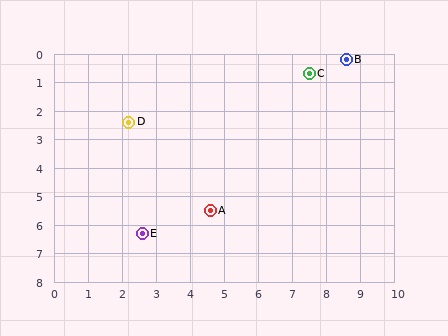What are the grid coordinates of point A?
Point A is at approximately (4.6, 5.5).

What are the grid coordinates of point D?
Point D is at approximately (2.2, 2.4).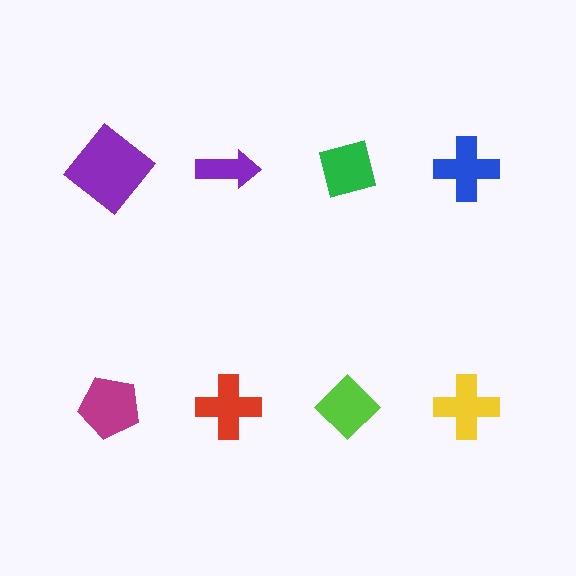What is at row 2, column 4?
A yellow cross.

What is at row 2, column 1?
A magenta pentagon.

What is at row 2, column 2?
A red cross.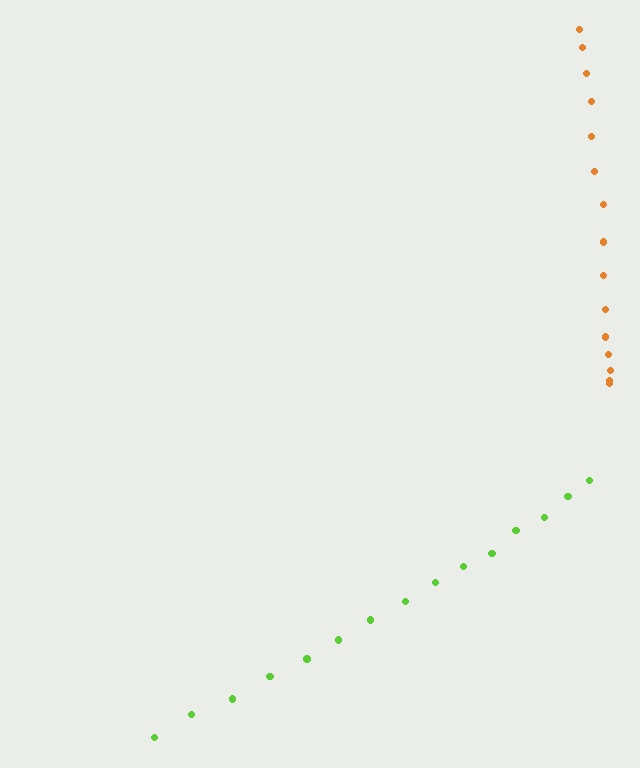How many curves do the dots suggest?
There are 2 distinct paths.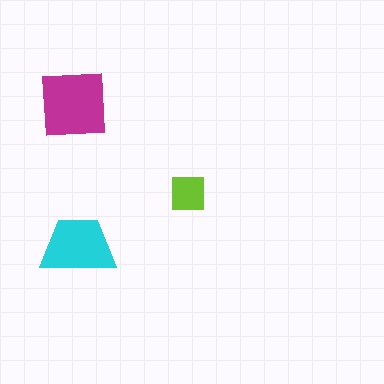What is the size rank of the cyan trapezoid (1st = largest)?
2nd.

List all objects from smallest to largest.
The lime square, the cyan trapezoid, the magenta square.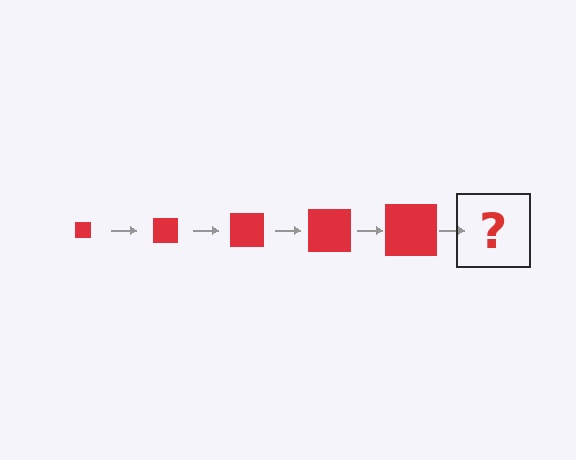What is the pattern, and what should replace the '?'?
The pattern is that the square gets progressively larger each step. The '?' should be a red square, larger than the previous one.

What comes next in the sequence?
The next element should be a red square, larger than the previous one.